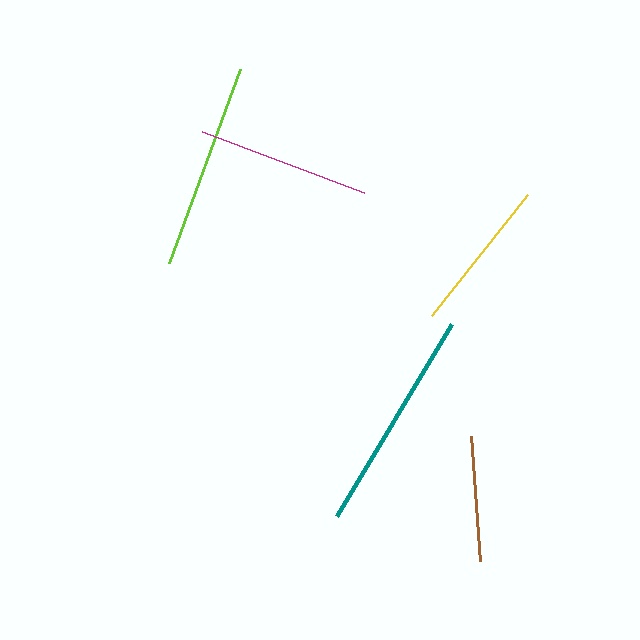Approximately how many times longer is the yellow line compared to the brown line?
The yellow line is approximately 1.2 times the length of the brown line.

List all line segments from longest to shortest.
From longest to shortest: teal, lime, magenta, yellow, brown.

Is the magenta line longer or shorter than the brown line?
The magenta line is longer than the brown line.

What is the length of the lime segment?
The lime segment is approximately 207 pixels long.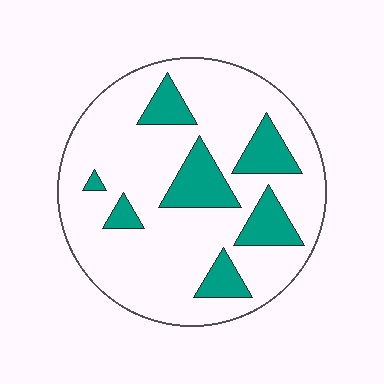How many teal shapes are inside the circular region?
7.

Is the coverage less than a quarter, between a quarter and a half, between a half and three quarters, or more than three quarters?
Less than a quarter.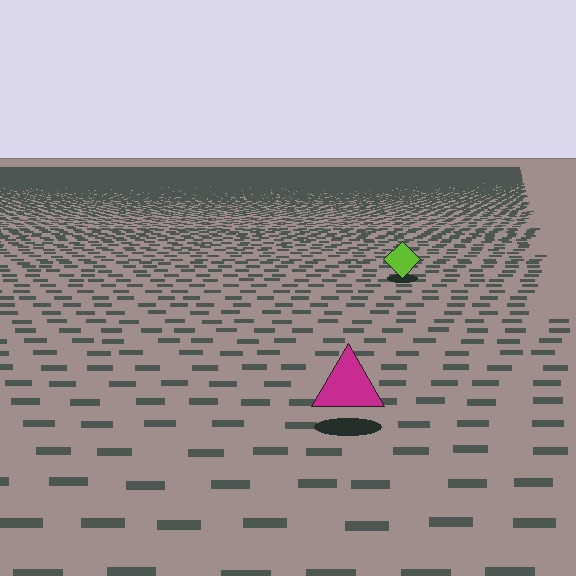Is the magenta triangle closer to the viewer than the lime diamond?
Yes. The magenta triangle is closer — you can tell from the texture gradient: the ground texture is coarser near it.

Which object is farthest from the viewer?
The lime diamond is farthest from the viewer. It appears smaller and the ground texture around it is denser.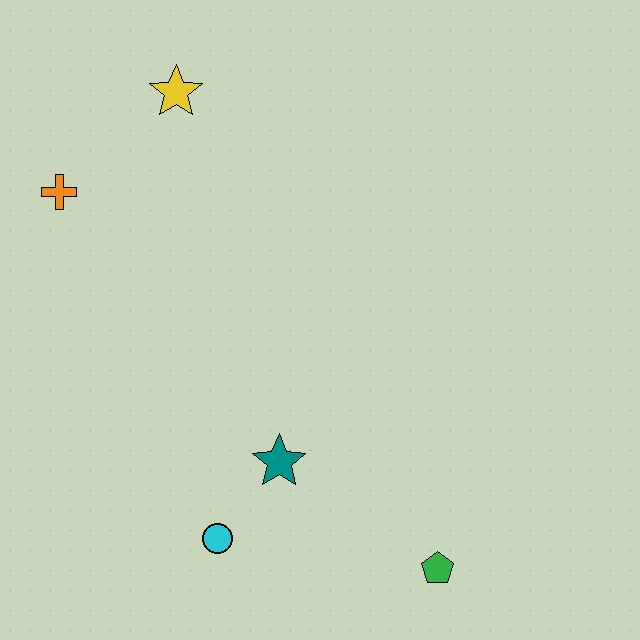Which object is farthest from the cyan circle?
The yellow star is farthest from the cyan circle.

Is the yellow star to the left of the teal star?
Yes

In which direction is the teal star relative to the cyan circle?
The teal star is above the cyan circle.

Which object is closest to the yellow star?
The orange cross is closest to the yellow star.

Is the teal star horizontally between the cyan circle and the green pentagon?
Yes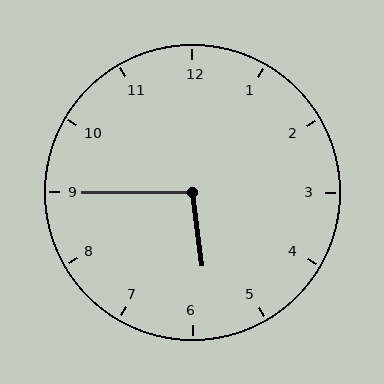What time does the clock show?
5:45.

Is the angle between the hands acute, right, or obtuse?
It is obtuse.